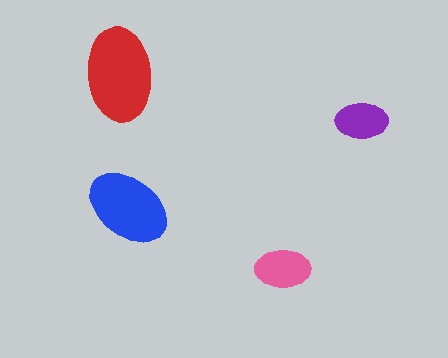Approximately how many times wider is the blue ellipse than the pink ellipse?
About 1.5 times wider.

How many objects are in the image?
There are 4 objects in the image.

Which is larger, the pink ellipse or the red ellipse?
The red one.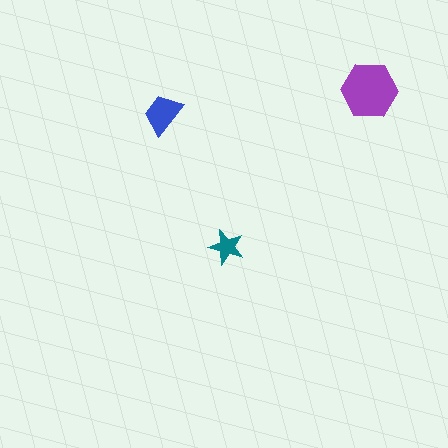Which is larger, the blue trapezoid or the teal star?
The blue trapezoid.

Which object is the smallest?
The teal star.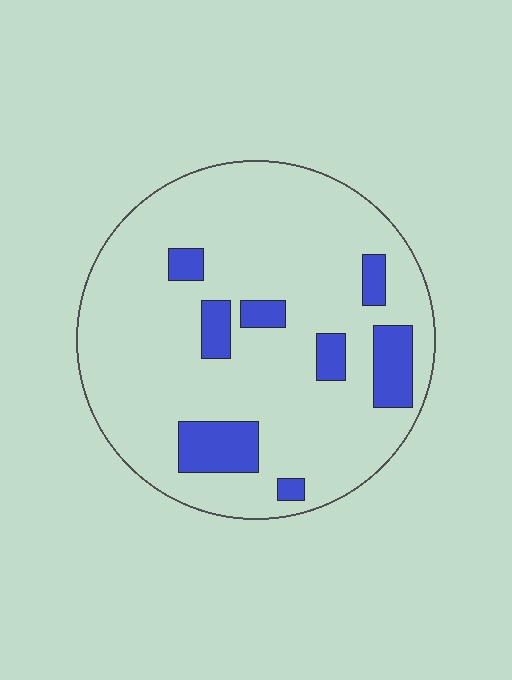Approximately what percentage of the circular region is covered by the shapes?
Approximately 15%.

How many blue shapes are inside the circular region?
8.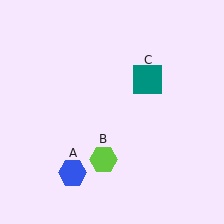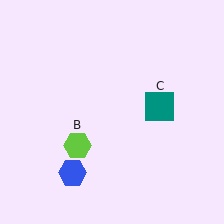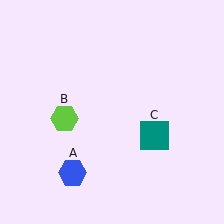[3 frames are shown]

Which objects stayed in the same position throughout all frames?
Blue hexagon (object A) remained stationary.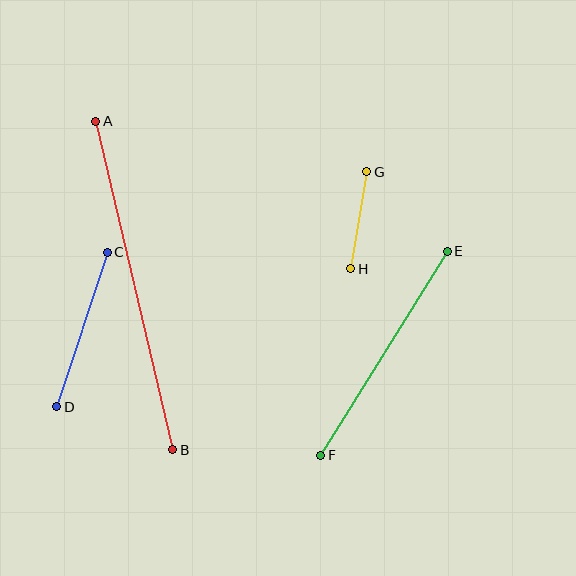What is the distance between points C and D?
The distance is approximately 162 pixels.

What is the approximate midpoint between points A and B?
The midpoint is at approximately (134, 286) pixels.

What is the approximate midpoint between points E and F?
The midpoint is at approximately (384, 353) pixels.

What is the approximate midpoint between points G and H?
The midpoint is at approximately (359, 220) pixels.